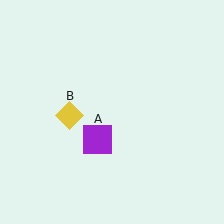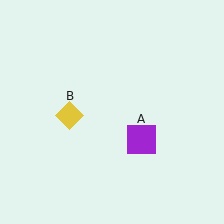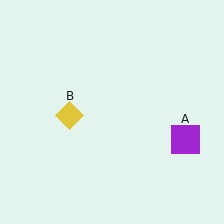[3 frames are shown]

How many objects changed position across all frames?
1 object changed position: purple square (object A).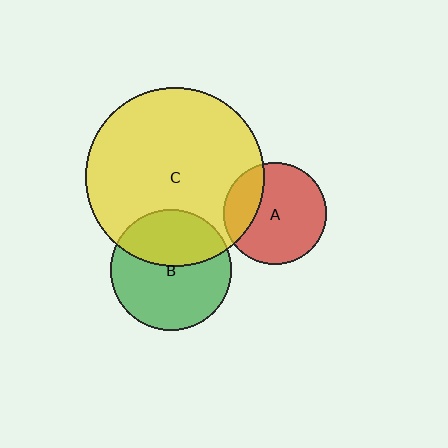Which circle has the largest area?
Circle C (yellow).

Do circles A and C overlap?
Yes.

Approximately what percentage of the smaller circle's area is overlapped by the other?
Approximately 25%.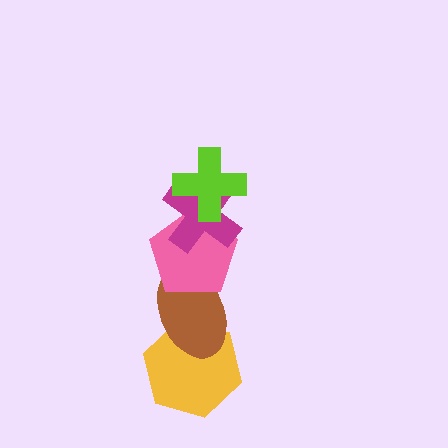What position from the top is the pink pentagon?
The pink pentagon is 3rd from the top.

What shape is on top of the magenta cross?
The lime cross is on top of the magenta cross.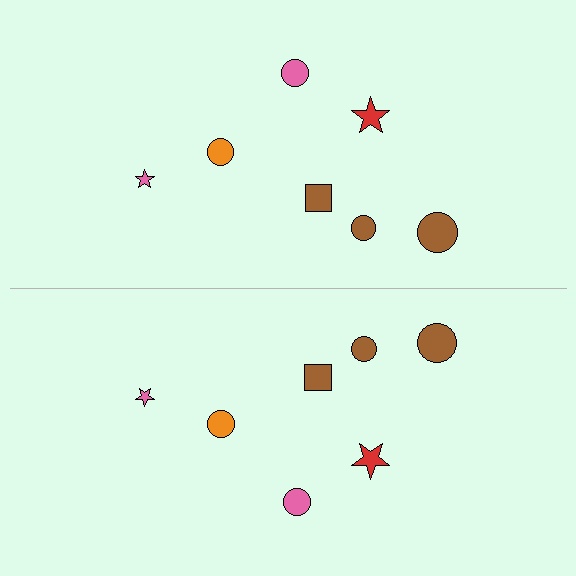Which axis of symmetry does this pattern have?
The pattern has a horizontal axis of symmetry running through the center of the image.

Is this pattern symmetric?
Yes, this pattern has bilateral (reflection) symmetry.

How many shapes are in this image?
There are 14 shapes in this image.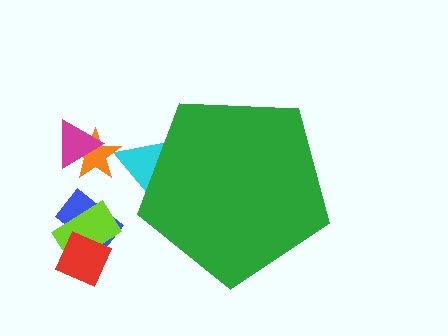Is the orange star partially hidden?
No, the orange star is fully visible.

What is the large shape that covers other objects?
A green pentagon.